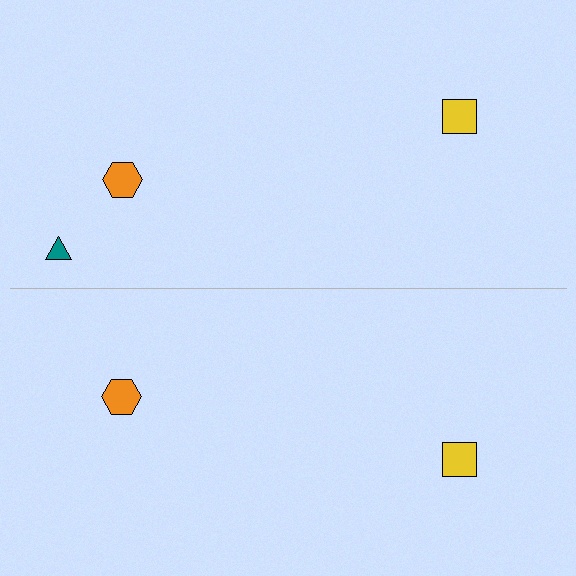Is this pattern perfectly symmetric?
No, the pattern is not perfectly symmetric. A teal triangle is missing from the bottom side.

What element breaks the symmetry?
A teal triangle is missing from the bottom side.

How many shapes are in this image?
There are 5 shapes in this image.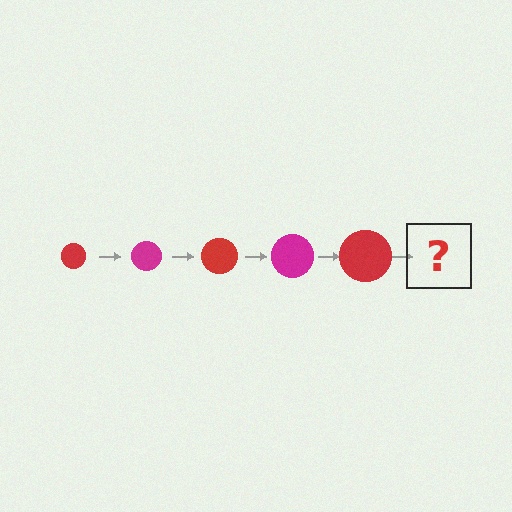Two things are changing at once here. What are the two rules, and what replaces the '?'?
The two rules are that the circle grows larger each step and the color cycles through red and magenta. The '?' should be a magenta circle, larger than the previous one.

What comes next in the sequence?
The next element should be a magenta circle, larger than the previous one.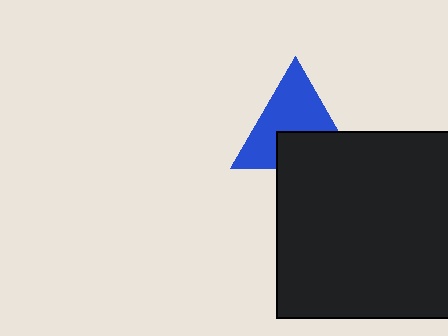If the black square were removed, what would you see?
You would see the complete blue triangle.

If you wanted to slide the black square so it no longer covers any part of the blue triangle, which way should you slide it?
Slide it down — that is the most direct way to separate the two shapes.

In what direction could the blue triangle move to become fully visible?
The blue triangle could move up. That would shift it out from behind the black square entirely.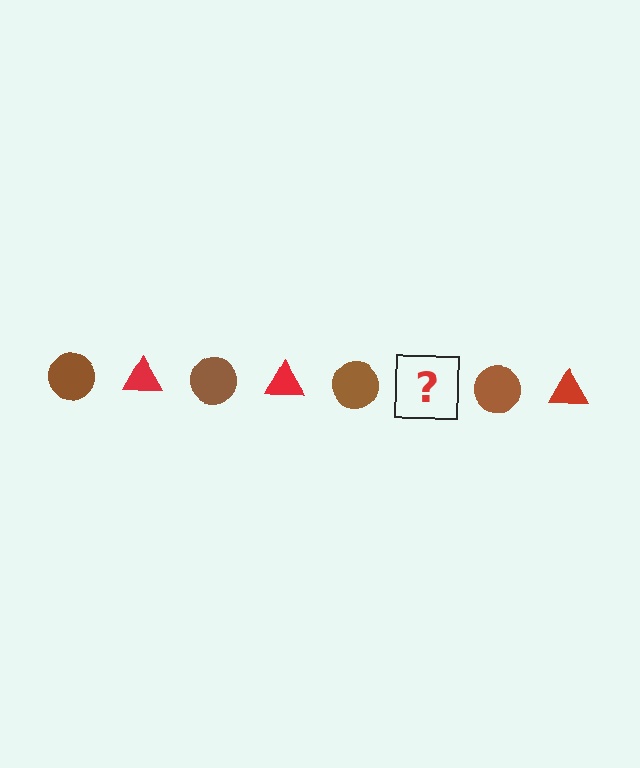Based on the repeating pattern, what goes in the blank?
The blank should be a red triangle.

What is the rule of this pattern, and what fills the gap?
The rule is that the pattern alternates between brown circle and red triangle. The gap should be filled with a red triangle.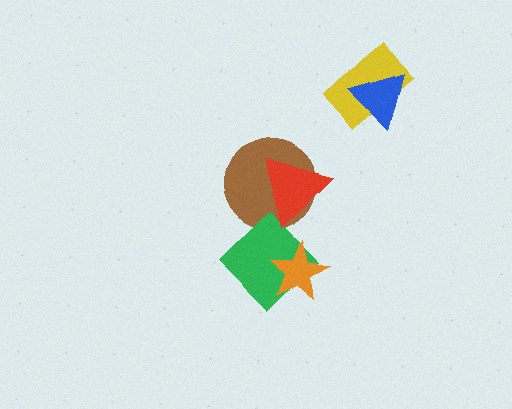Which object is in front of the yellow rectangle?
The blue triangle is in front of the yellow rectangle.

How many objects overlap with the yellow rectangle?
1 object overlaps with the yellow rectangle.